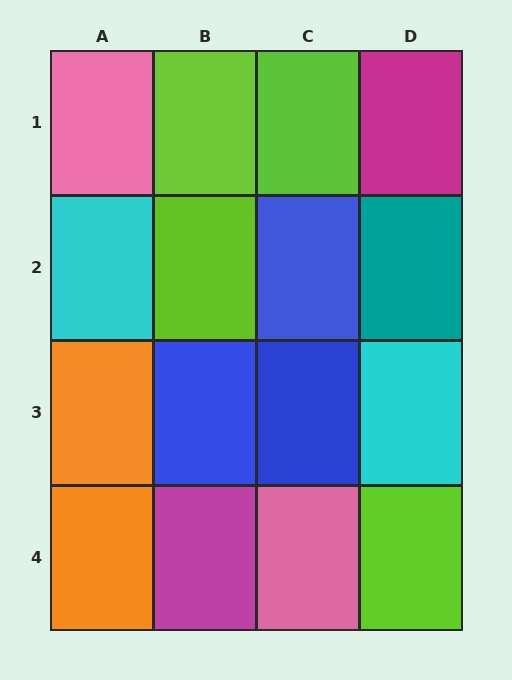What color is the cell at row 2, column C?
Blue.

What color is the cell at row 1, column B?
Lime.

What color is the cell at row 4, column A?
Orange.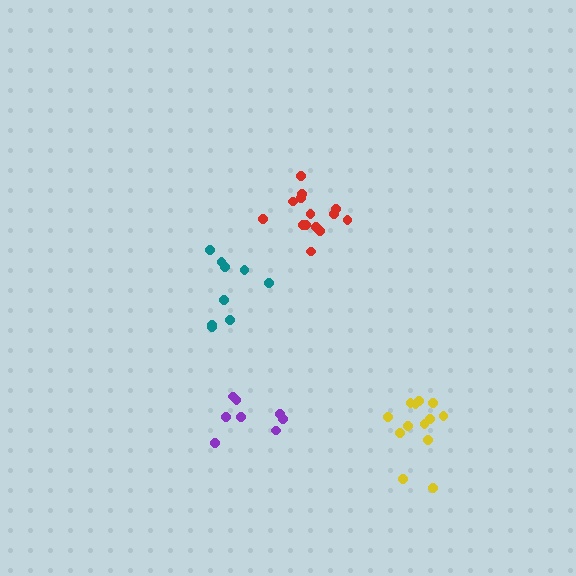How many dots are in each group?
Group 1: 9 dots, Group 2: 13 dots, Group 3: 14 dots, Group 4: 8 dots (44 total).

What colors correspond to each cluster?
The clusters are colored: teal, yellow, red, purple.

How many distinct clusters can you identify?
There are 4 distinct clusters.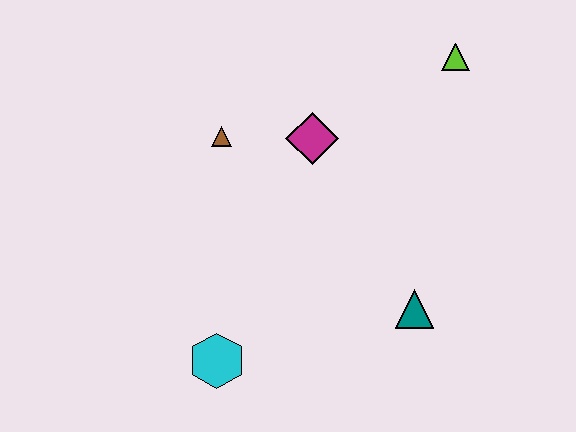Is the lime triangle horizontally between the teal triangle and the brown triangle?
No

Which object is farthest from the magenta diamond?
The cyan hexagon is farthest from the magenta diamond.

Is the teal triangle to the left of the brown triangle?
No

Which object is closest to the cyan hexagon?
The teal triangle is closest to the cyan hexagon.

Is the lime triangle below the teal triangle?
No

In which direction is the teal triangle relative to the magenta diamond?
The teal triangle is below the magenta diamond.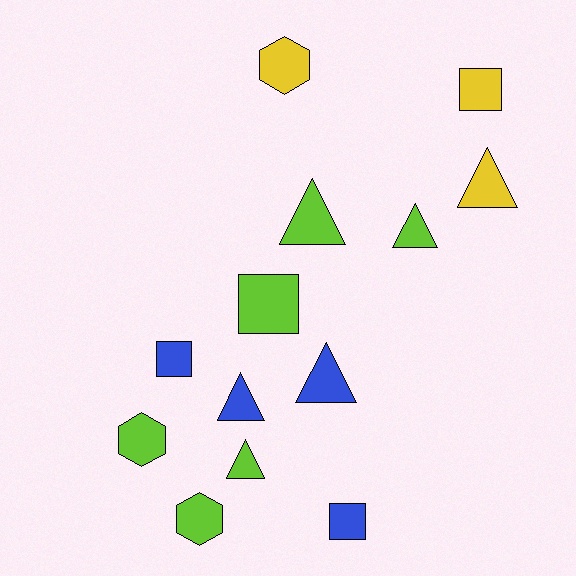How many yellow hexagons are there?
There is 1 yellow hexagon.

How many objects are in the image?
There are 13 objects.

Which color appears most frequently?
Lime, with 6 objects.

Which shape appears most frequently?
Triangle, with 6 objects.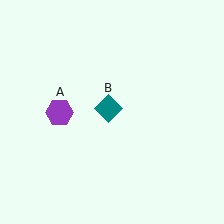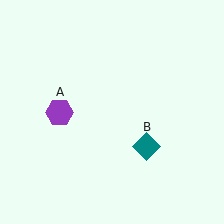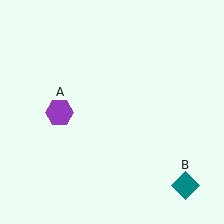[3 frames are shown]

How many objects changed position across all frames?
1 object changed position: teal diamond (object B).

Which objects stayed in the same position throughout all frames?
Purple hexagon (object A) remained stationary.